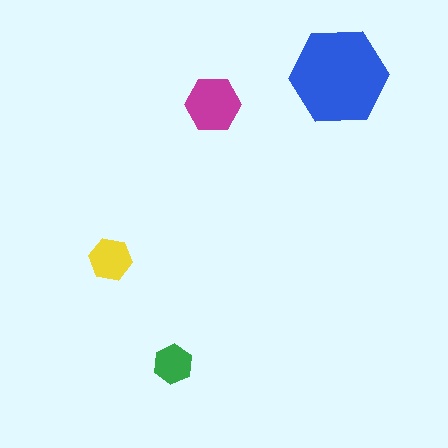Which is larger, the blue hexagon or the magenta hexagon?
The blue one.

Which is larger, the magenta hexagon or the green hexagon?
The magenta one.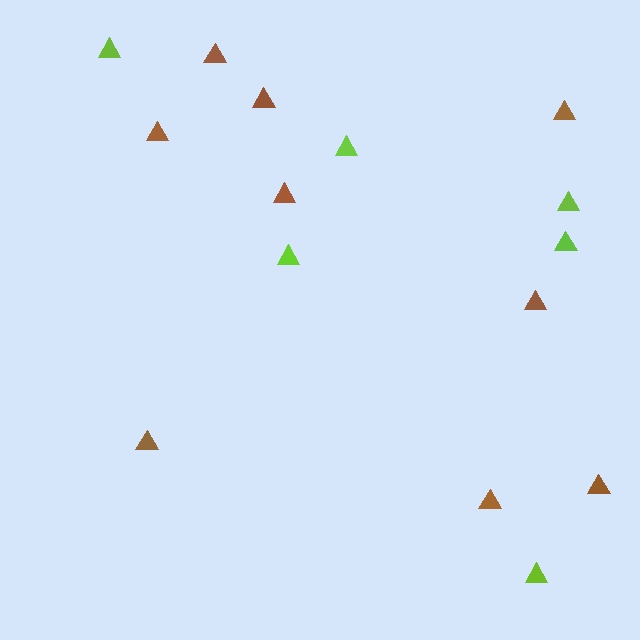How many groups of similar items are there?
There are 2 groups: one group of lime triangles (6) and one group of brown triangles (9).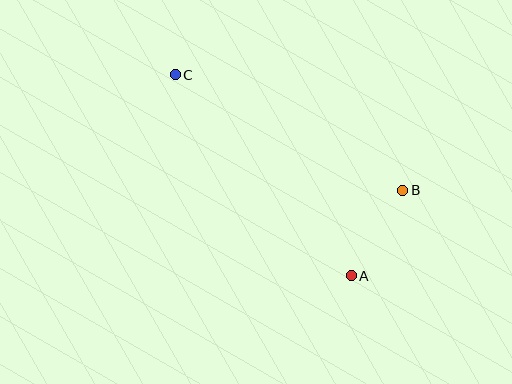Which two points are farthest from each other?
Points A and C are farthest from each other.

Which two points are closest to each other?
Points A and B are closest to each other.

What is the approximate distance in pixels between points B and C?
The distance between B and C is approximately 255 pixels.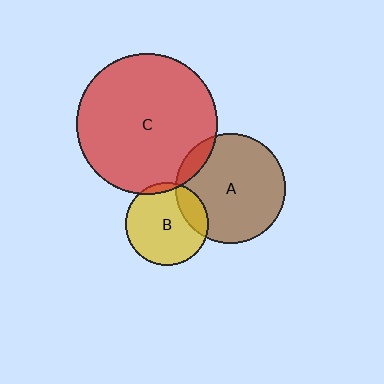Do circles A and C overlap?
Yes.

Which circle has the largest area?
Circle C (red).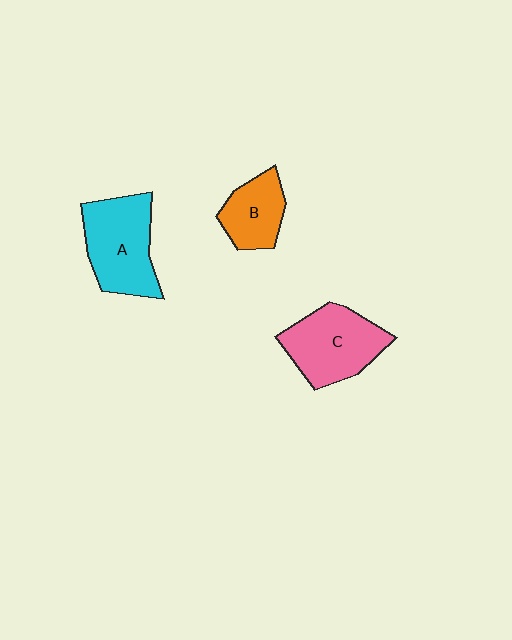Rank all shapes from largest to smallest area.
From largest to smallest: A (cyan), C (pink), B (orange).